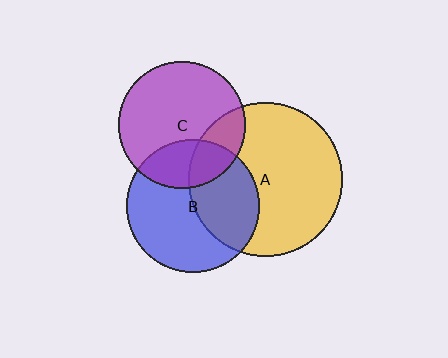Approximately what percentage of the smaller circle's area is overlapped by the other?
Approximately 25%.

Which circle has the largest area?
Circle A (yellow).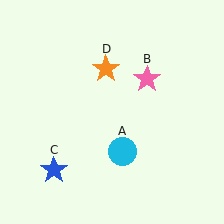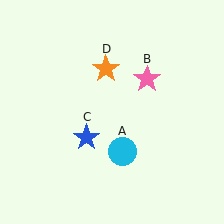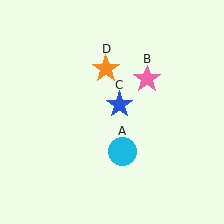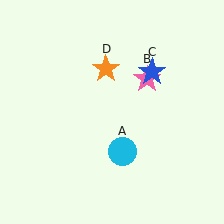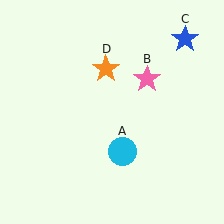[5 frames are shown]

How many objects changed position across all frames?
1 object changed position: blue star (object C).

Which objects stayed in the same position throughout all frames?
Cyan circle (object A) and pink star (object B) and orange star (object D) remained stationary.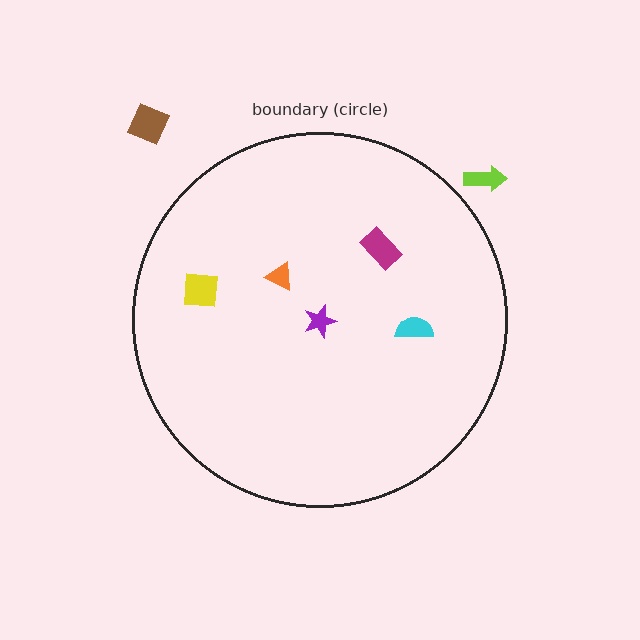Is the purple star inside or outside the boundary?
Inside.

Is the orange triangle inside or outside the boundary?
Inside.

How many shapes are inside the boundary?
5 inside, 2 outside.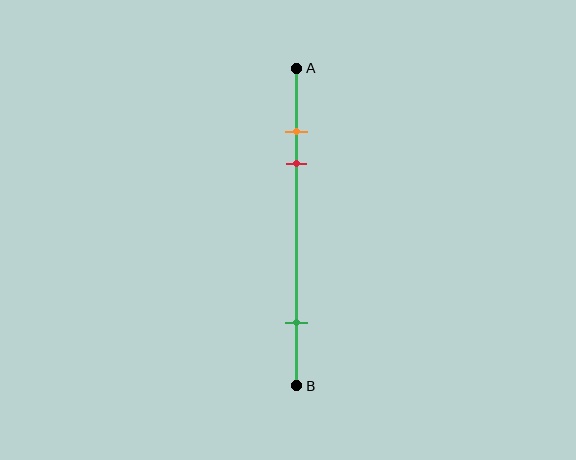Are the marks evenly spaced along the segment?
No, the marks are not evenly spaced.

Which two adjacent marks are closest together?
The orange and red marks are the closest adjacent pair.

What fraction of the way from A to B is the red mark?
The red mark is approximately 30% (0.3) of the way from A to B.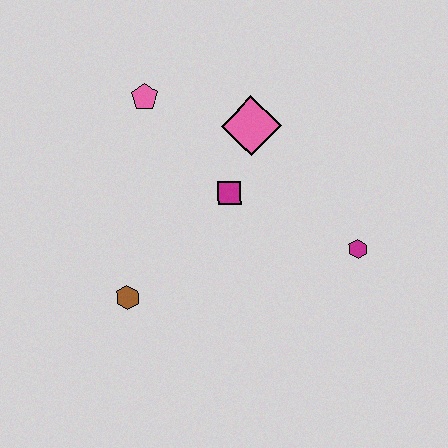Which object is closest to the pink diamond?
The magenta square is closest to the pink diamond.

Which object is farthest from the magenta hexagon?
The pink pentagon is farthest from the magenta hexagon.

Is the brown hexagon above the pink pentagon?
No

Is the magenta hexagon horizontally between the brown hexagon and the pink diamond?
No